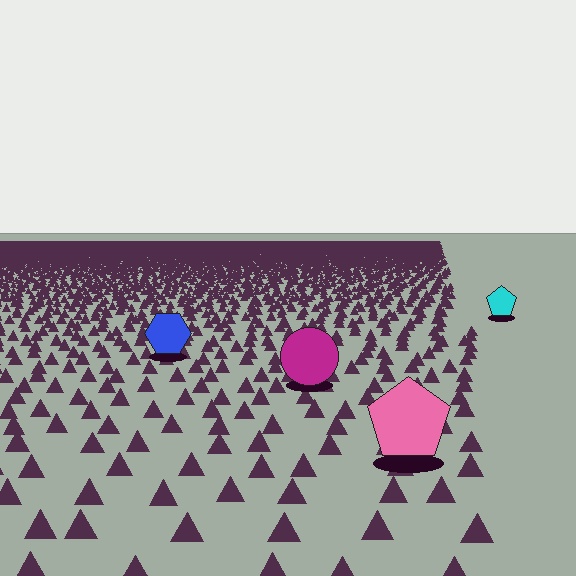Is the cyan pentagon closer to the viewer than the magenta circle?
No. The magenta circle is closer — you can tell from the texture gradient: the ground texture is coarser near it.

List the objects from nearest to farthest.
From nearest to farthest: the pink pentagon, the magenta circle, the blue hexagon, the cyan pentagon.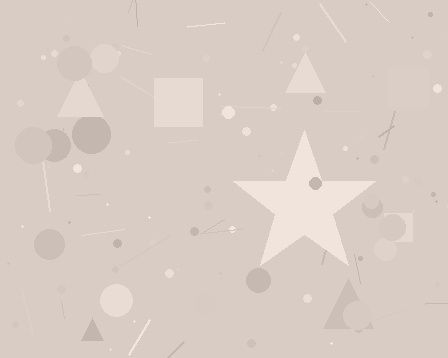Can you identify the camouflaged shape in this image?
The camouflaged shape is a star.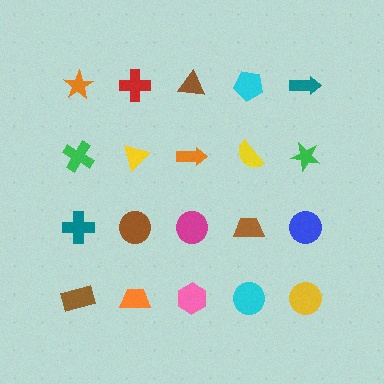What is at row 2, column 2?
A yellow triangle.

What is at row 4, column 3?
A pink hexagon.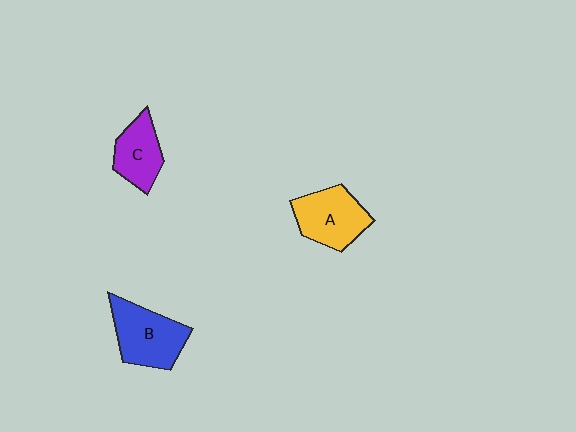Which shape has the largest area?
Shape B (blue).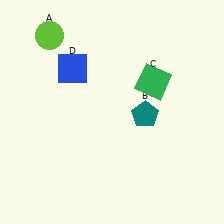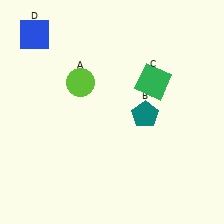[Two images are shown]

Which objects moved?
The objects that moved are: the lime circle (A), the blue square (D).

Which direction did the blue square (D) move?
The blue square (D) moved left.